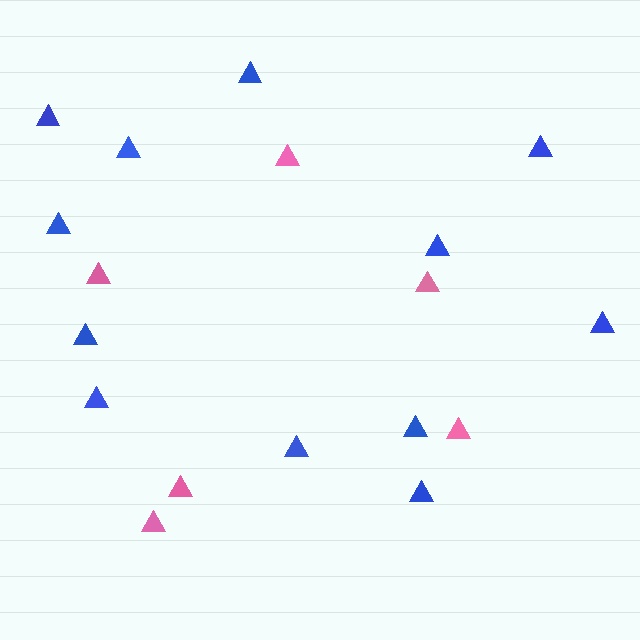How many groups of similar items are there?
There are 2 groups: one group of pink triangles (6) and one group of blue triangles (12).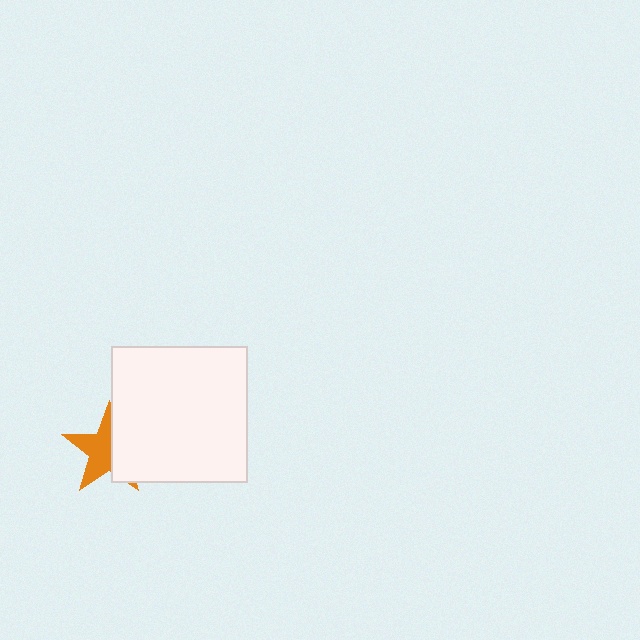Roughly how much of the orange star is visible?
About half of it is visible (roughly 56%).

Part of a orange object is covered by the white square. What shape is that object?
It is a star.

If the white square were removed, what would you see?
You would see the complete orange star.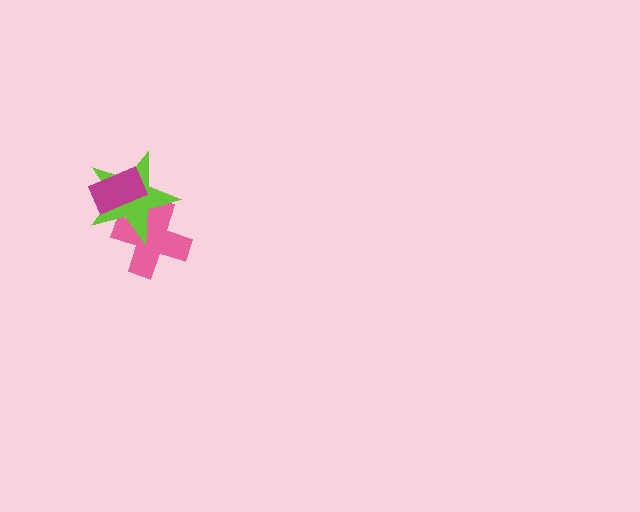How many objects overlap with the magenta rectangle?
1 object overlaps with the magenta rectangle.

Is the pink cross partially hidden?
Yes, it is partially covered by another shape.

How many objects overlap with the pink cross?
1 object overlaps with the pink cross.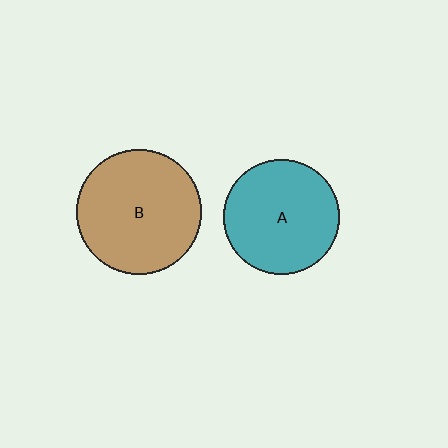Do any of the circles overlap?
No, none of the circles overlap.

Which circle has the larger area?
Circle B (brown).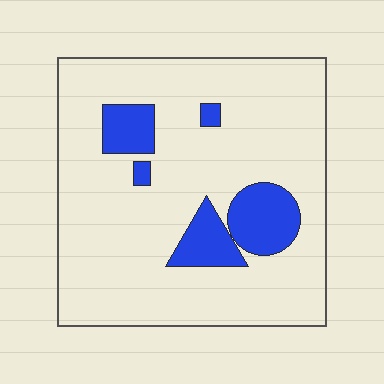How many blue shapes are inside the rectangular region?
5.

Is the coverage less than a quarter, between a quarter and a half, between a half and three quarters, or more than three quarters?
Less than a quarter.